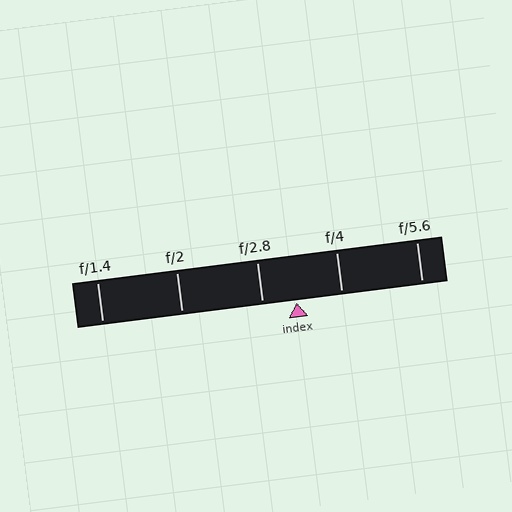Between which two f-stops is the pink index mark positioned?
The index mark is between f/2.8 and f/4.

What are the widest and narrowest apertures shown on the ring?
The widest aperture shown is f/1.4 and the narrowest is f/5.6.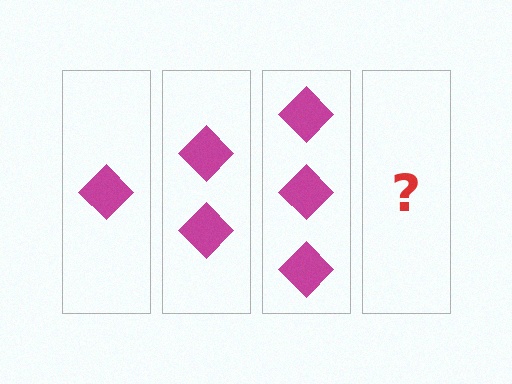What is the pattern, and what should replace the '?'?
The pattern is that each step adds one more diamond. The '?' should be 4 diamonds.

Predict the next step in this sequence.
The next step is 4 diamonds.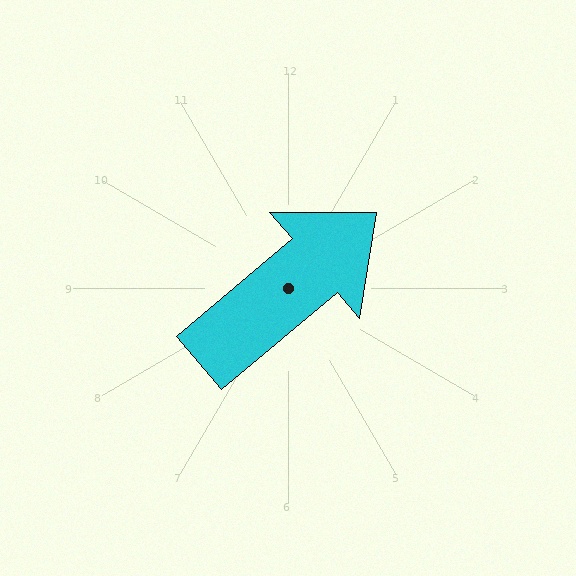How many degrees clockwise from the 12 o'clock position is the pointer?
Approximately 50 degrees.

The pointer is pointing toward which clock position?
Roughly 2 o'clock.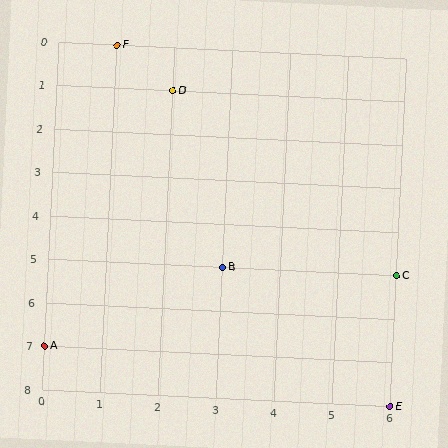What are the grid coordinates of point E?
Point E is at grid coordinates (6, 8).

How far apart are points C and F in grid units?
Points C and F are 5 columns and 5 rows apart (about 7.1 grid units diagonally).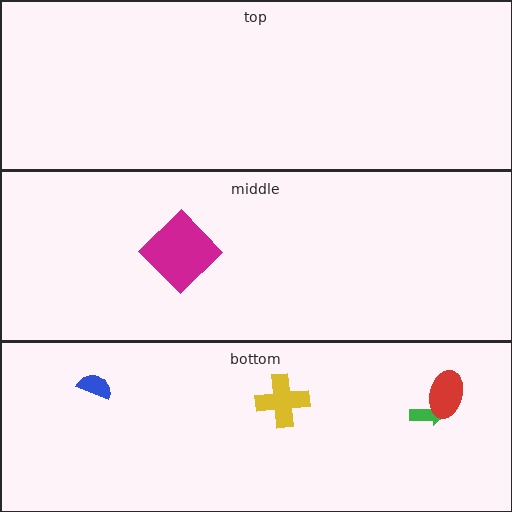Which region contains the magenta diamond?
The middle region.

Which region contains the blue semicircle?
The bottom region.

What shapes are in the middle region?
The magenta diamond.